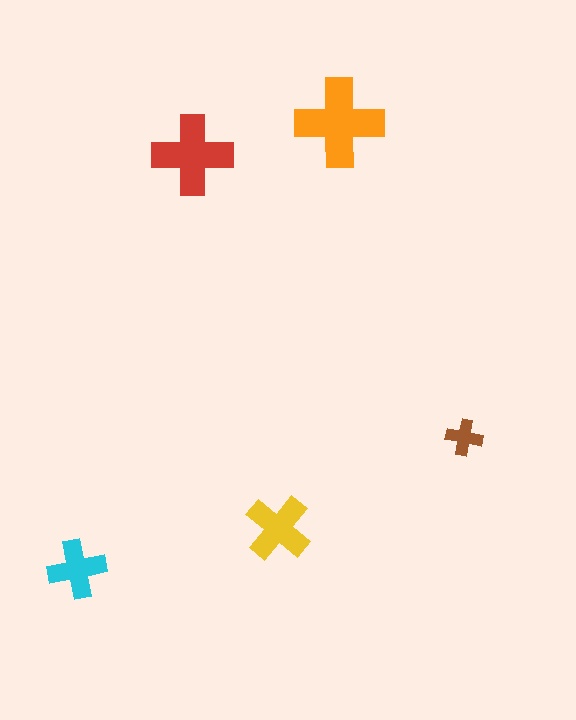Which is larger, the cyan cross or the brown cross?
The cyan one.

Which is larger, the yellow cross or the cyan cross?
The yellow one.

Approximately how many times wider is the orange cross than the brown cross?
About 2.5 times wider.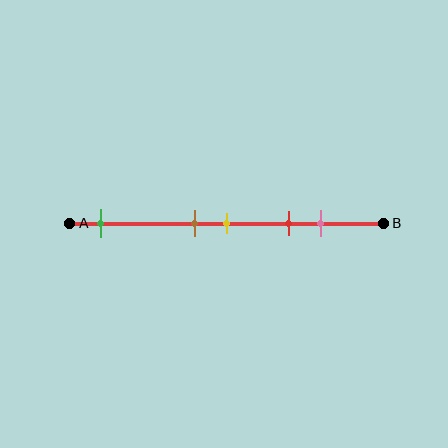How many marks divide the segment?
There are 5 marks dividing the segment.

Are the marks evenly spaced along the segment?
No, the marks are not evenly spaced.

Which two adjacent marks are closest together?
The brown and yellow marks are the closest adjacent pair.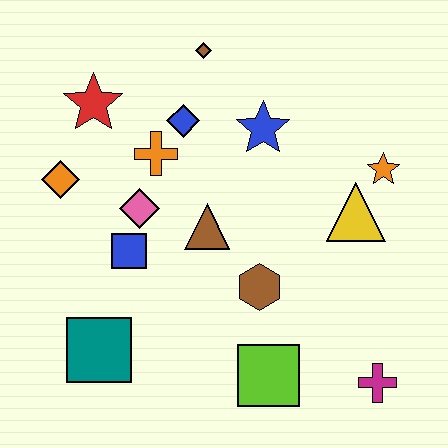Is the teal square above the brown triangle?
No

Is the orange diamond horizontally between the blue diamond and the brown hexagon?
No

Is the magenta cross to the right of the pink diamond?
Yes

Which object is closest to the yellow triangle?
The orange star is closest to the yellow triangle.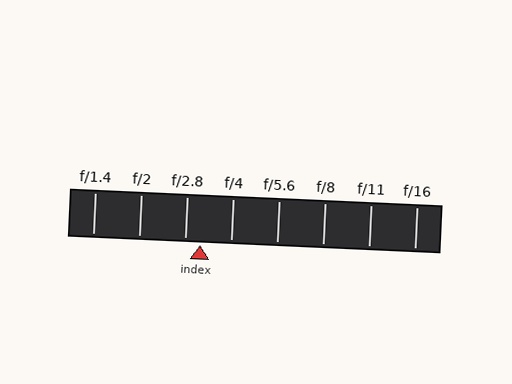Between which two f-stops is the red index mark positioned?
The index mark is between f/2.8 and f/4.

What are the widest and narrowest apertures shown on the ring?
The widest aperture shown is f/1.4 and the narrowest is f/16.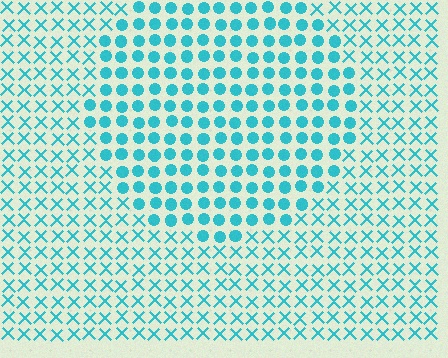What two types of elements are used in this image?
The image uses circles inside the circle region and X marks outside it.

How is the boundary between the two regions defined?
The boundary is defined by a change in element shape: circles inside vs. X marks outside. All elements share the same color and spacing.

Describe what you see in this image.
The image is filled with small cyan elements arranged in a uniform grid. A circle-shaped region contains circles, while the surrounding area contains X marks. The boundary is defined purely by the change in element shape.